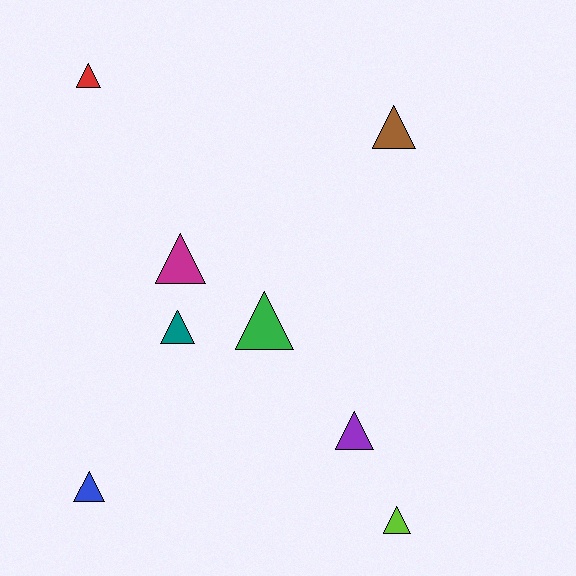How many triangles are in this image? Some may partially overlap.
There are 8 triangles.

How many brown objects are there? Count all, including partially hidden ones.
There is 1 brown object.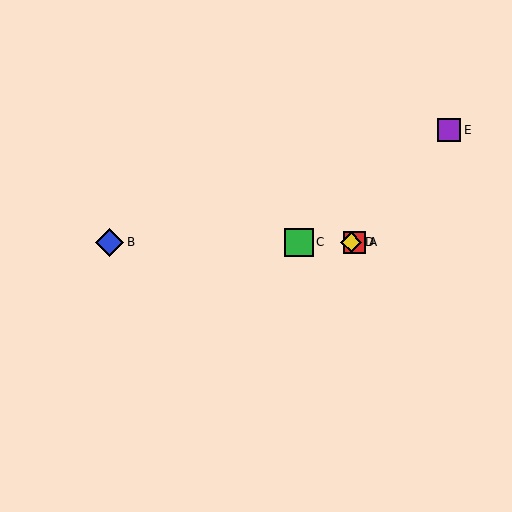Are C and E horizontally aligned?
No, C is at y≈242 and E is at y≈130.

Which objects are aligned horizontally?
Objects A, B, C, D are aligned horizontally.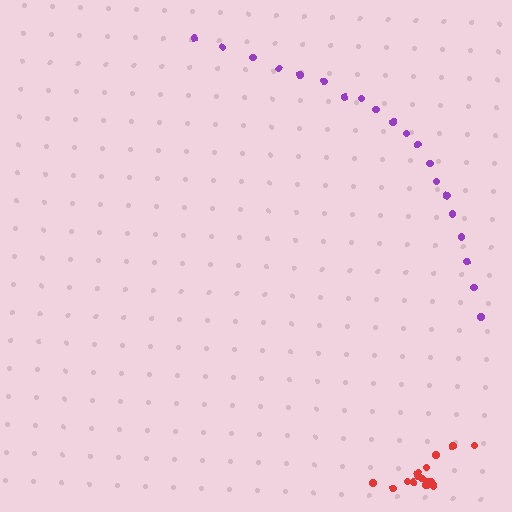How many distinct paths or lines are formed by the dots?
There are 2 distinct paths.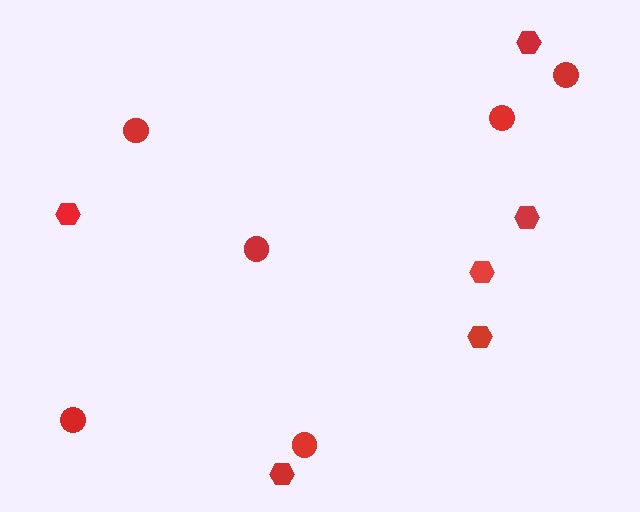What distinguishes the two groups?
There are 2 groups: one group of circles (6) and one group of hexagons (6).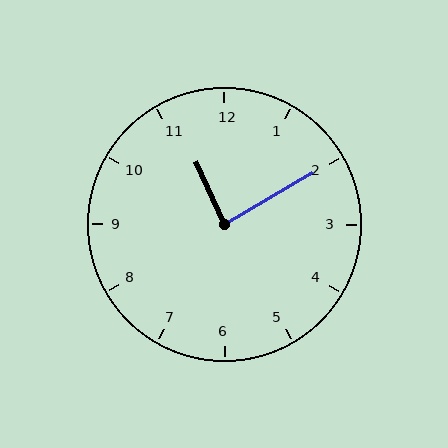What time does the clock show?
11:10.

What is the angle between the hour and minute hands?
Approximately 85 degrees.